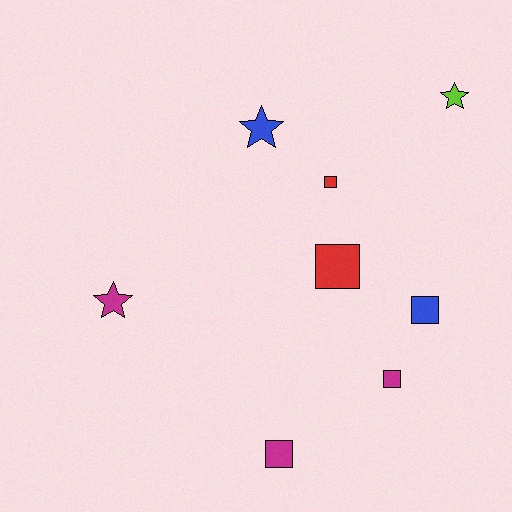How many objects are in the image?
There are 8 objects.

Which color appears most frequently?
Magenta, with 3 objects.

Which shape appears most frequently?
Square, with 5 objects.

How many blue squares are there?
There is 1 blue square.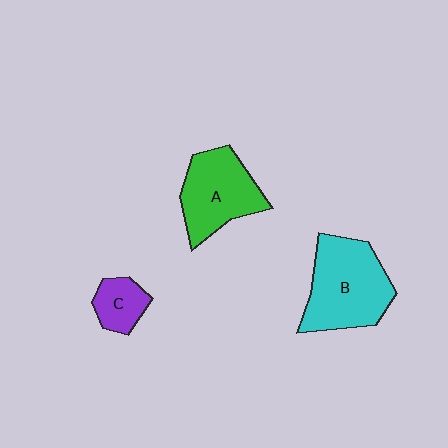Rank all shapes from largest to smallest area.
From largest to smallest: B (cyan), A (green), C (purple).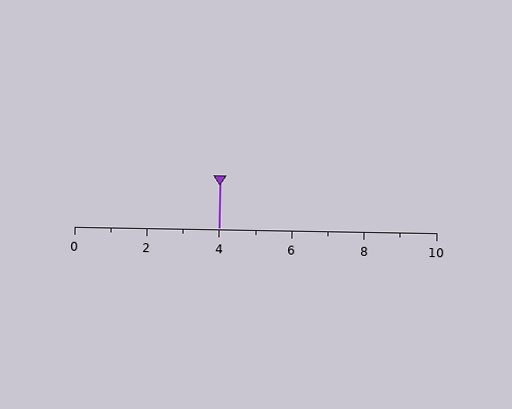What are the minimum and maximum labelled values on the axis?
The axis runs from 0 to 10.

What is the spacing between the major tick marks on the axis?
The major ticks are spaced 2 apart.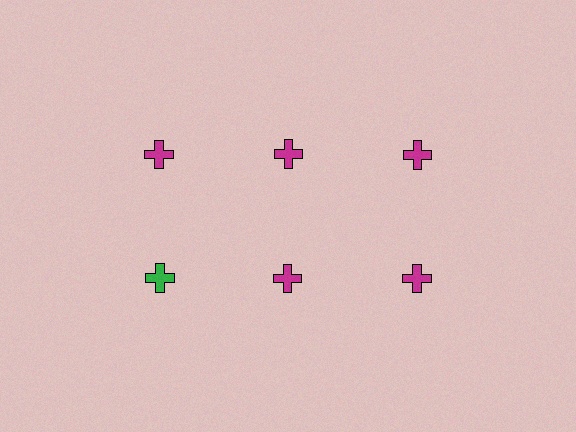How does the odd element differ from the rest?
It has a different color: green instead of magenta.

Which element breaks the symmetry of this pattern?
The green cross in the second row, leftmost column breaks the symmetry. All other shapes are magenta crosses.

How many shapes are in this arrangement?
There are 6 shapes arranged in a grid pattern.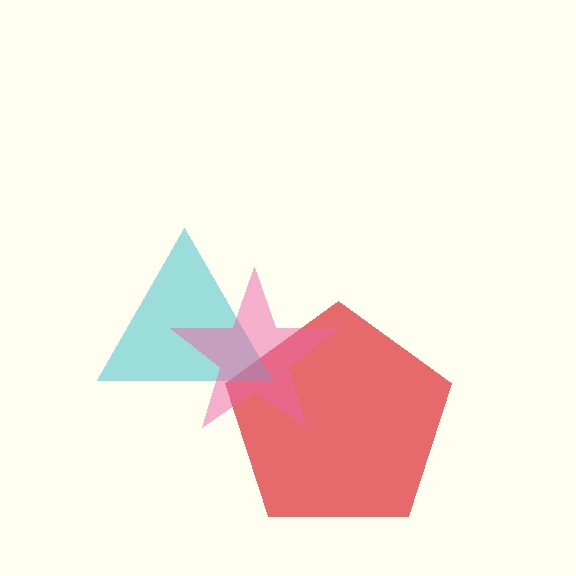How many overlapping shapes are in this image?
There are 3 overlapping shapes in the image.